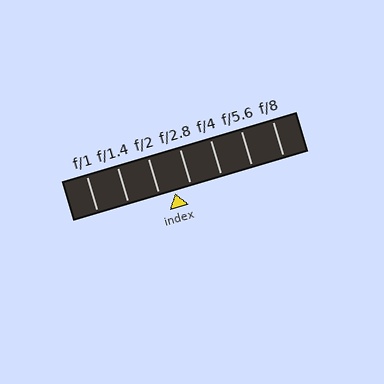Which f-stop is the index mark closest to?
The index mark is closest to f/2.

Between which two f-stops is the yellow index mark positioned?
The index mark is between f/2 and f/2.8.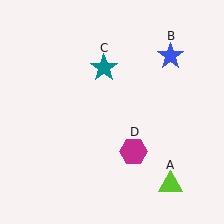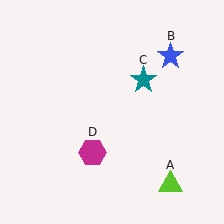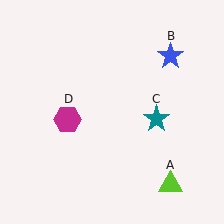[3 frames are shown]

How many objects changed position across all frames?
2 objects changed position: teal star (object C), magenta hexagon (object D).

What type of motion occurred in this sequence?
The teal star (object C), magenta hexagon (object D) rotated clockwise around the center of the scene.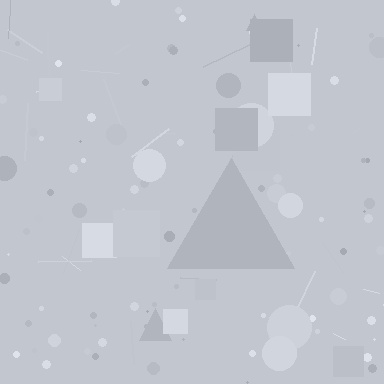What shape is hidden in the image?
A triangle is hidden in the image.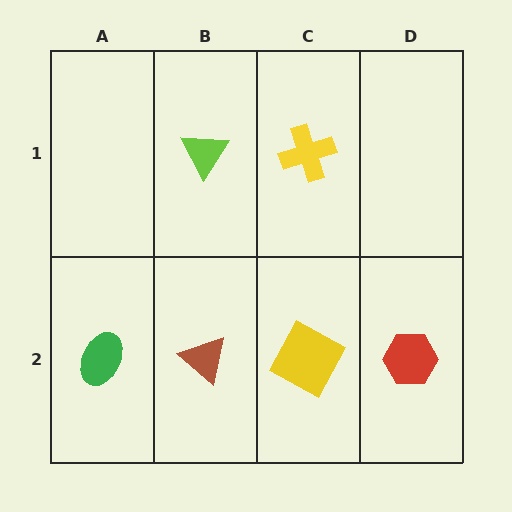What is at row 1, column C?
A yellow cross.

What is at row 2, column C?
A yellow square.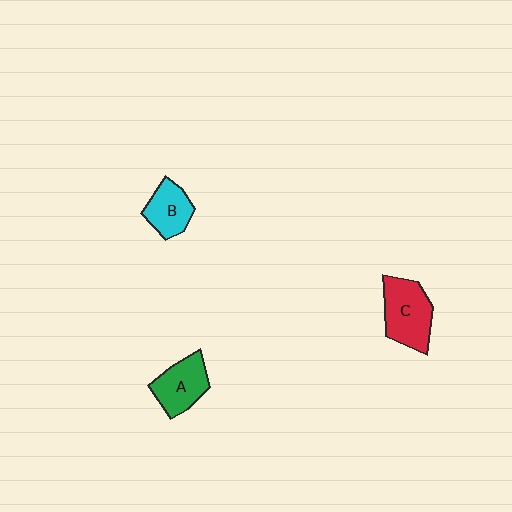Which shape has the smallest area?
Shape B (cyan).